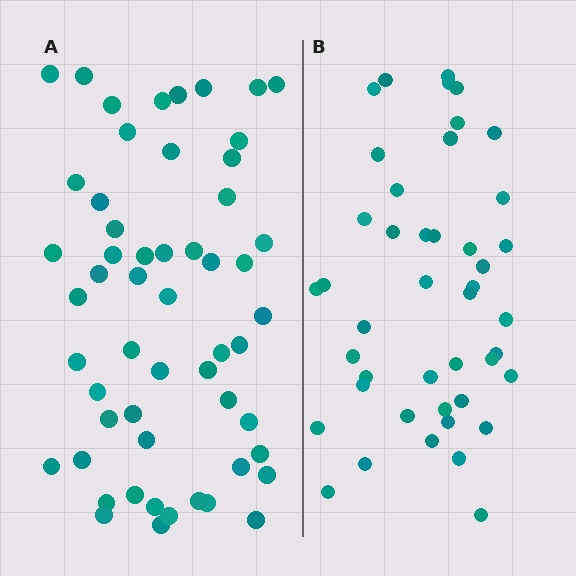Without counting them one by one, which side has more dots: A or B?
Region A (the left region) has more dots.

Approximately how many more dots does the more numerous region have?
Region A has roughly 12 or so more dots than region B.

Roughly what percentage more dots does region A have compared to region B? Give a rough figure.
About 25% more.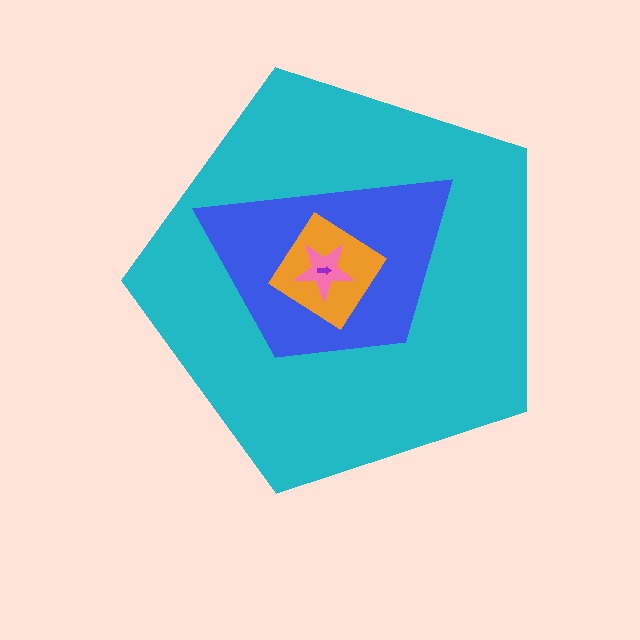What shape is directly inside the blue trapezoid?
The orange diamond.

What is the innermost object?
The purple arrow.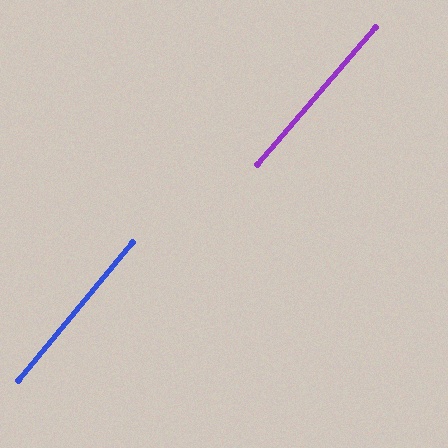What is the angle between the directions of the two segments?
Approximately 1 degree.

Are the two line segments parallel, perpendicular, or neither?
Parallel — their directions differ by only 1.4°.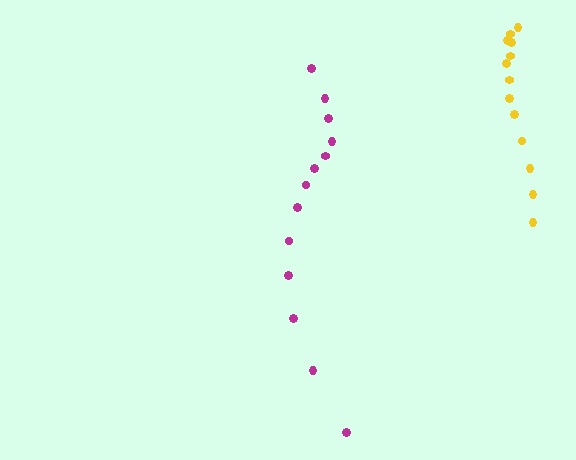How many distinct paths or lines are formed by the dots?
There are 2 distinct paths.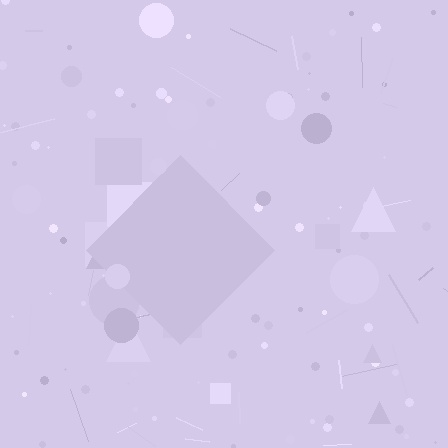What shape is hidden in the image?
A diamond is hidden in the image.